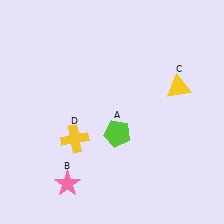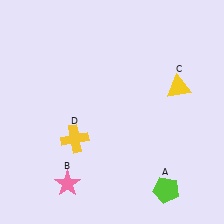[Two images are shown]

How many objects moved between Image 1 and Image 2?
1 object moved between the two images.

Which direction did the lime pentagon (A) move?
The lime pentagon (A) moved down.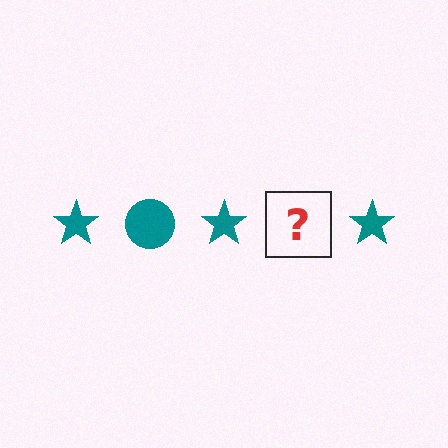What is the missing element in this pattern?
The missing element is a teal circle.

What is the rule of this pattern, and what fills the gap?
The rule is that the pattern cycles through star, circle shapes in teal. The gap should be filled with a teal circle.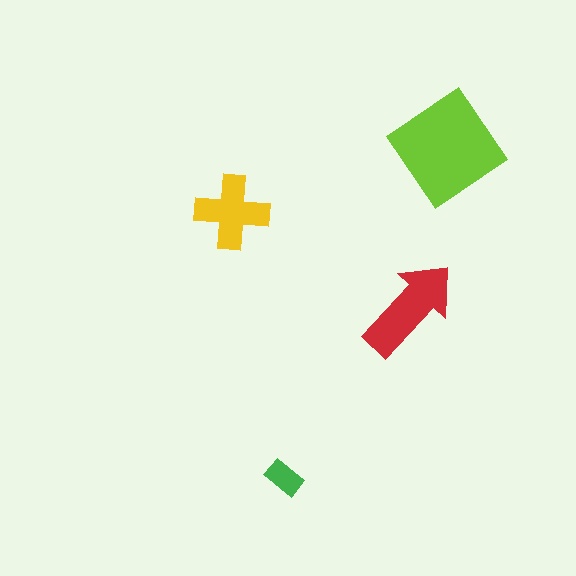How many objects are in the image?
There are 4 objects in the image.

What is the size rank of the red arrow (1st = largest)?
2nd.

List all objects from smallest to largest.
The green rectangle, the yellow cross, the red arrow, the lime diamond.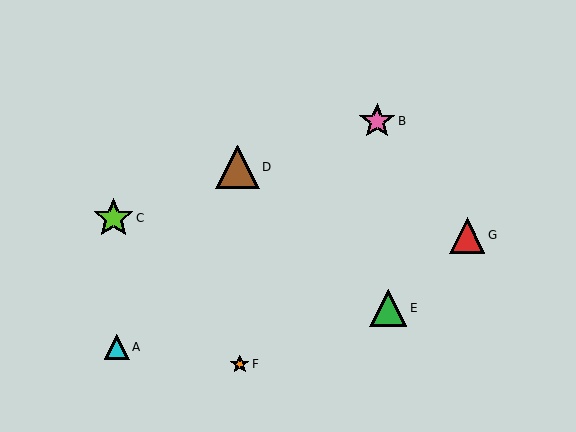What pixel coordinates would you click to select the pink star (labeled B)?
Click at (377, 121) to select the pink star B.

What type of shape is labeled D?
Shape D is a brown triangle.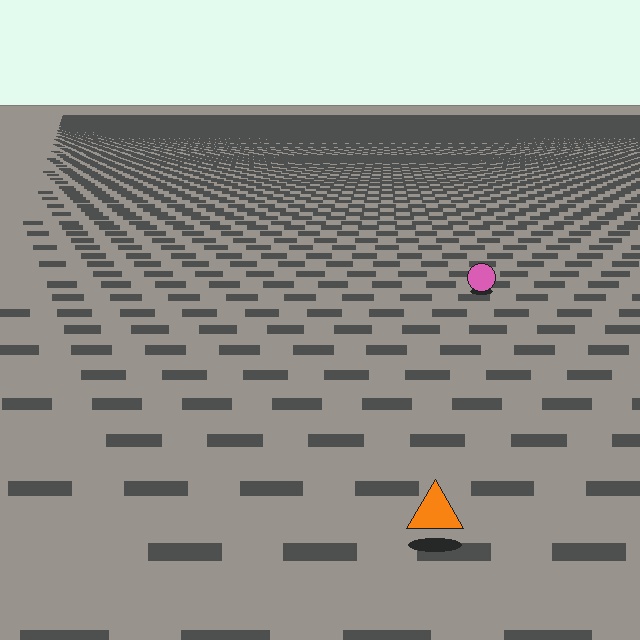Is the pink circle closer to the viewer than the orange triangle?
No. The orange triangle is closer — you can tell from the texture gradient: the ground texture is coarser near it.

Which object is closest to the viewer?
The orange triangle is closest. The texture marks near it are larger and more spread out.